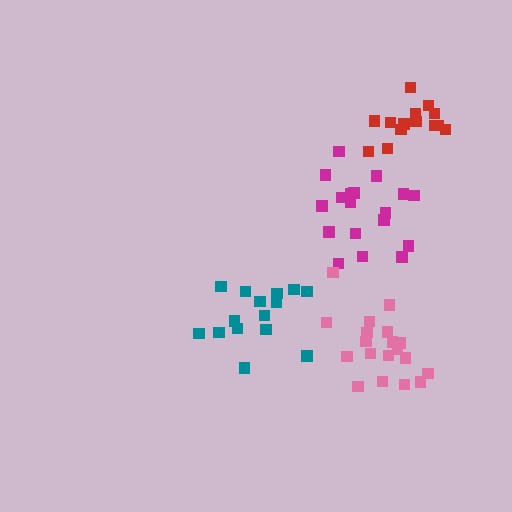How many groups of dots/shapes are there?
There are 4 groups.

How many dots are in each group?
Group 1: 18 dots, Group 2: 19 dots, Group 3: 14 dots, Group 4: 15 dots (66 total).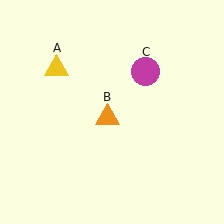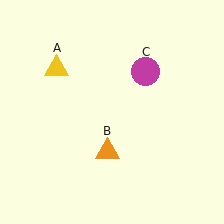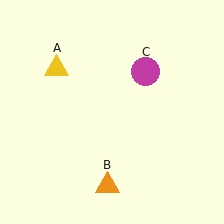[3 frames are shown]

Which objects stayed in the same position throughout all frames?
Yellow triangle (object A) and magenta circle (object C) remained stationary.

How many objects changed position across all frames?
1 object changed position: orange triangle (object B).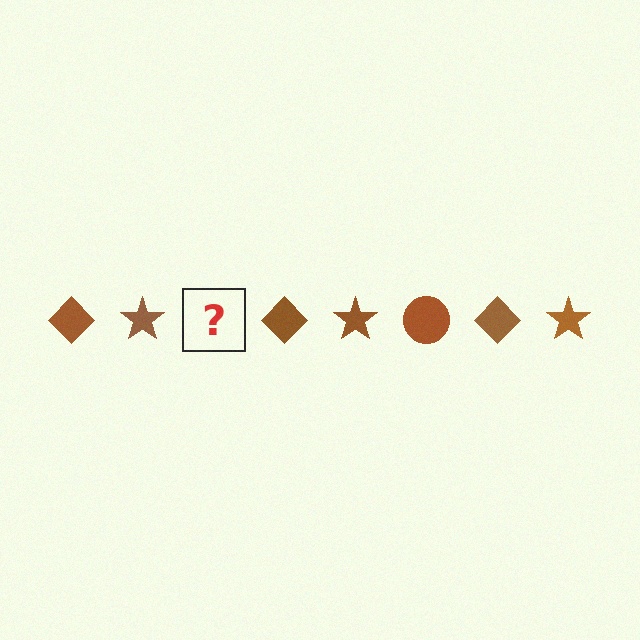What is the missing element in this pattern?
The missing element is a brown circle.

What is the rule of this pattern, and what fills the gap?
The rule is that the pattern cycles through diamond, star, circle shapes in brown. The gap should be filled with a brown circle.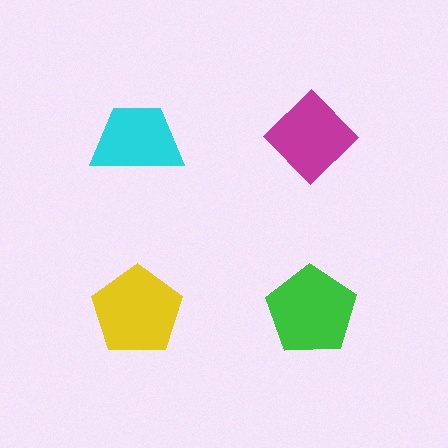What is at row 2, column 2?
A green pentagon.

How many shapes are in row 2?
2 shapes.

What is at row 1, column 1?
A cyan trapezoid.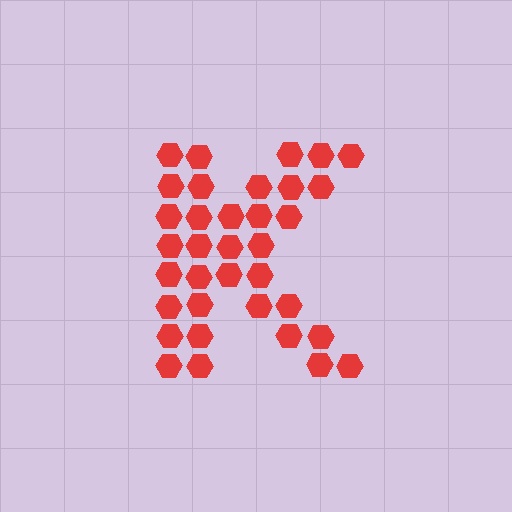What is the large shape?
The large shape is the letter K.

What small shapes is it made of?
It is made of small hexagons.